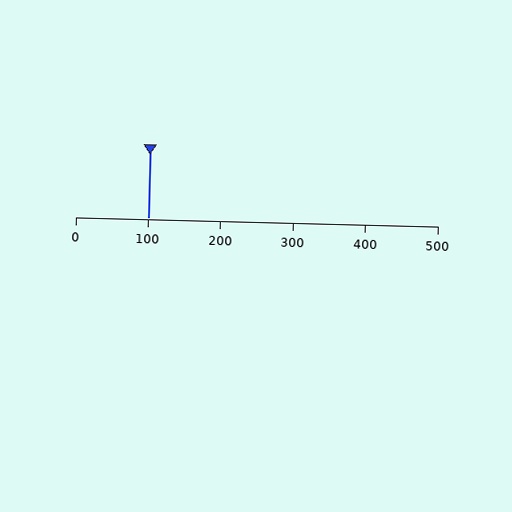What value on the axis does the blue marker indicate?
The marker indicates approximately 100.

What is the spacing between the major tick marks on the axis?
The major ticks are spaced 100 apart.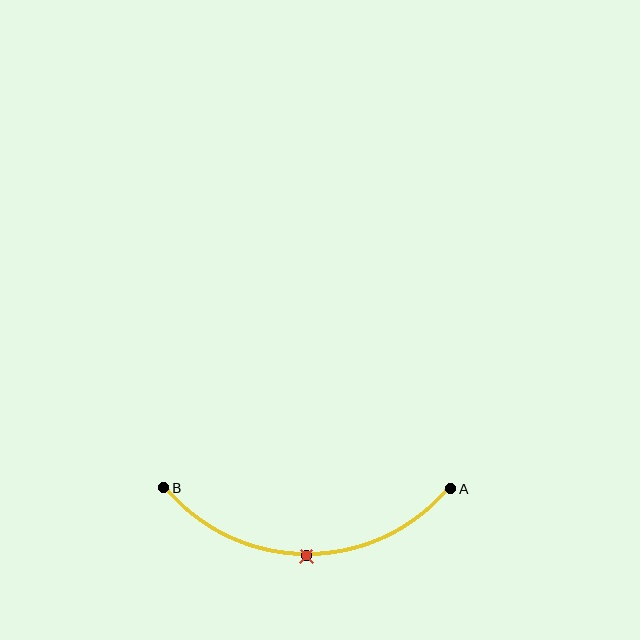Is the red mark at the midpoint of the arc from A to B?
Yes. The red mark lies on the arc at equal arc-length from both A and B — it is the arc midpoint.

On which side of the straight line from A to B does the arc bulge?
The arc bulges below the straight line connecting A and B.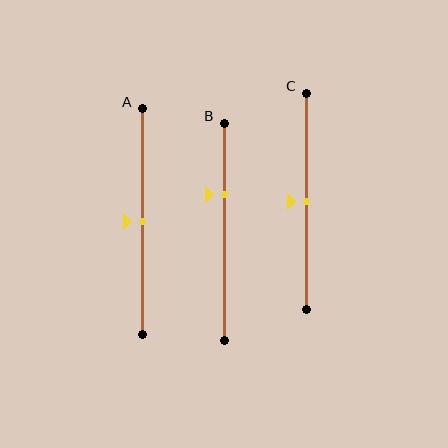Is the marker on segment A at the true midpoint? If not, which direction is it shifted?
Yes, the marker on segment A is at the true midpoint.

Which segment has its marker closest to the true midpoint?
Segment A has its marker closest to the true midpoint.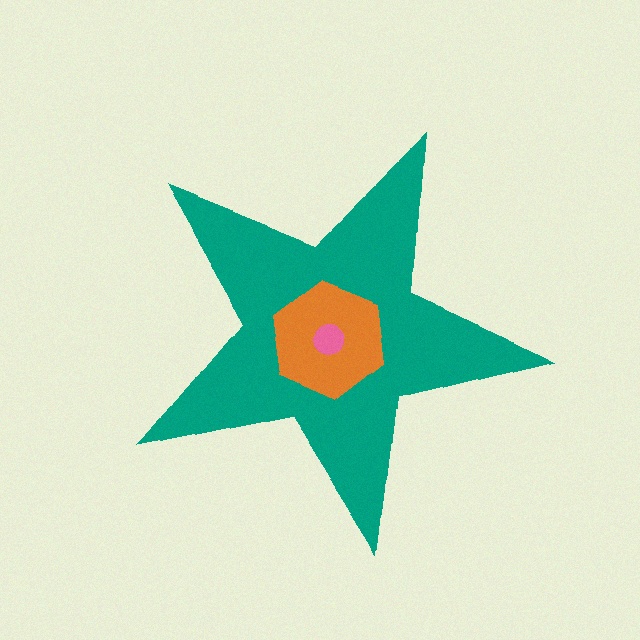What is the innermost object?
The pink circle.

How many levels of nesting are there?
3.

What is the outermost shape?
The teal star.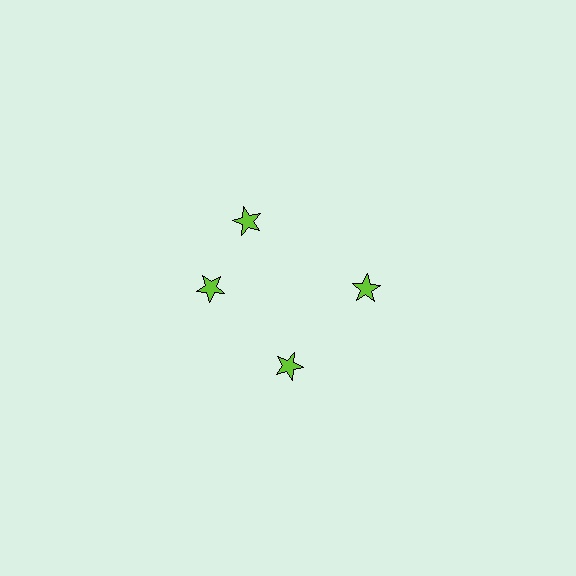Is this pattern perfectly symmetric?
No. The 4 lime stars are arranged in a ring, but one element near the 12 o'clock position is rotated out of alignment along the ring, breaking the 4-fold rotational symmetry.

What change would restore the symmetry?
The symmetry would be restored by rotating it back into even spacing with its neighbors so that all 4 stars sit at equal angles and equal distance from the center.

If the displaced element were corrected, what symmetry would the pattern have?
It would have 4-fold rotational symmetry — the pattern would map onto itself every 90 degrees.